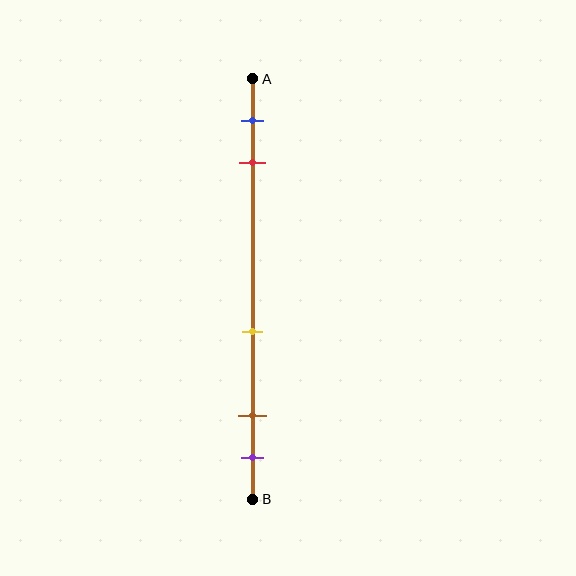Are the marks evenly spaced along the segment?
No, the marks are not evenly spaced.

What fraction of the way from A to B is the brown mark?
The brown mark is approximately 80% (0.8) of the way from A to B.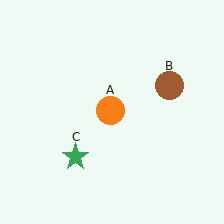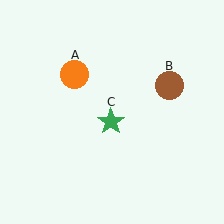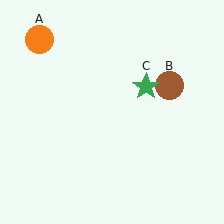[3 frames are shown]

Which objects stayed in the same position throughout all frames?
Brown circle (object B) remained stationary.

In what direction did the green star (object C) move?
The green star (object C) moved up and to the right.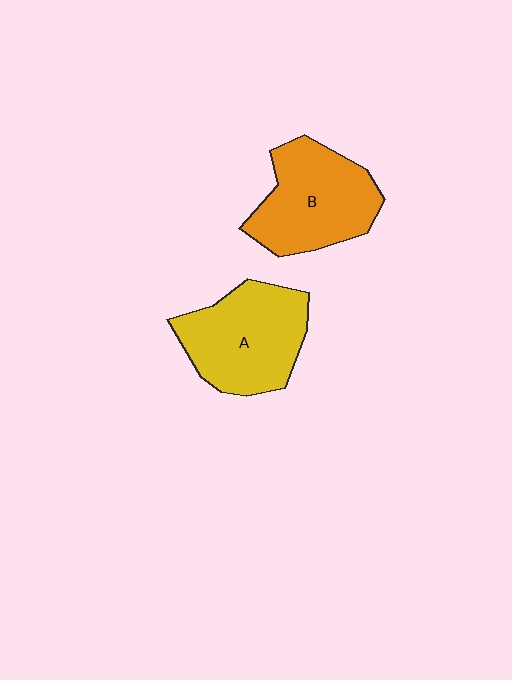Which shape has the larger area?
Shape A (yellow).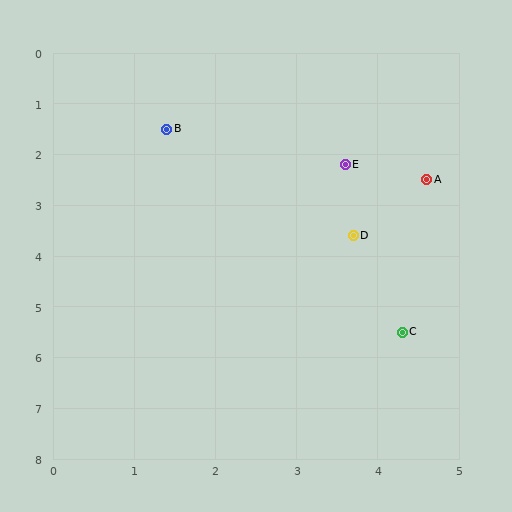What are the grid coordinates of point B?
Point B is at approximately (1.4, 1.5).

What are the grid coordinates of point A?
Point A is at approximately (4.6, 2.5).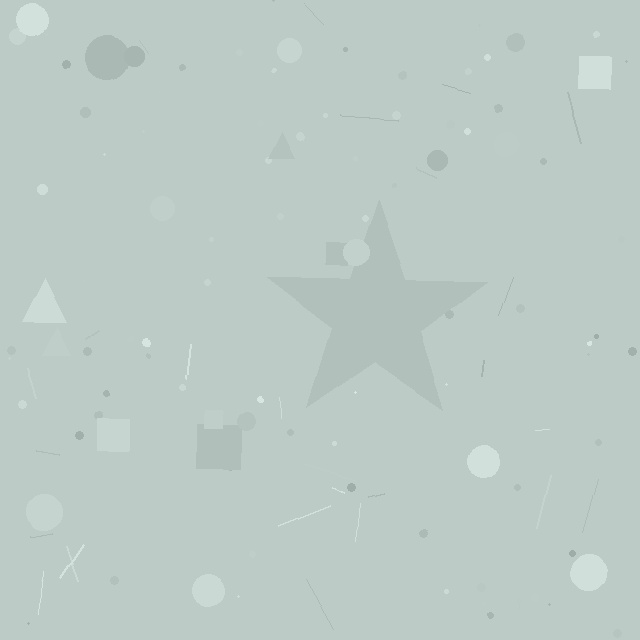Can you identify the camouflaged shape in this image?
The camouflaged shape is a star.